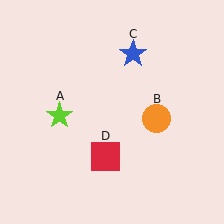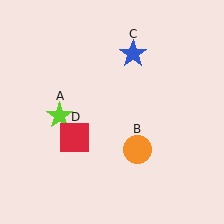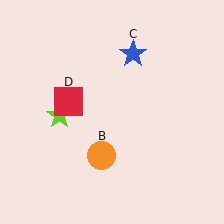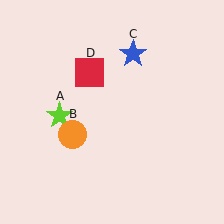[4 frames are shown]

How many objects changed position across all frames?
2 objects changed position: orange circle (object B), red square (object D).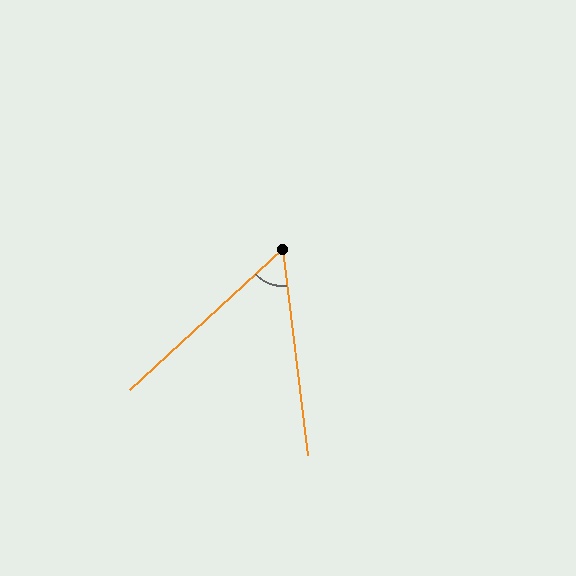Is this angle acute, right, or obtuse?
It is acute.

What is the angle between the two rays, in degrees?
Approximately 54 degrees.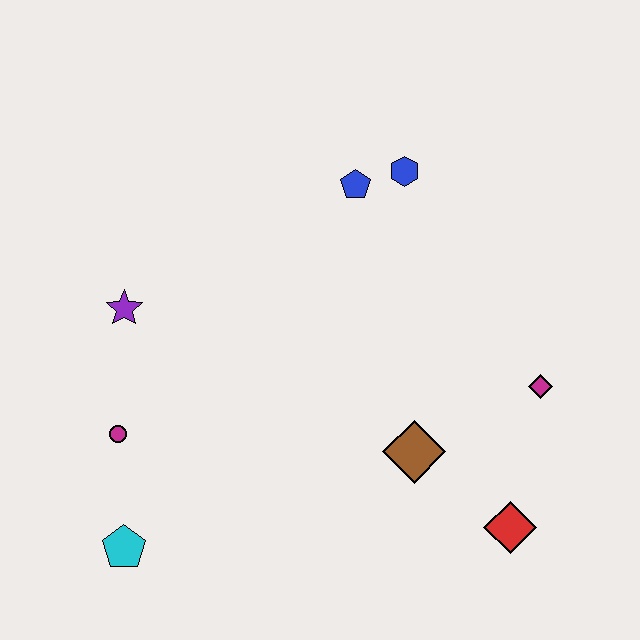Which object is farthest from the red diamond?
The purple star is farthest from the red diamond.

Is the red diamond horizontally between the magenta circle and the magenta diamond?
Yes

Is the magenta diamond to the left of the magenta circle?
No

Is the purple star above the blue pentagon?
No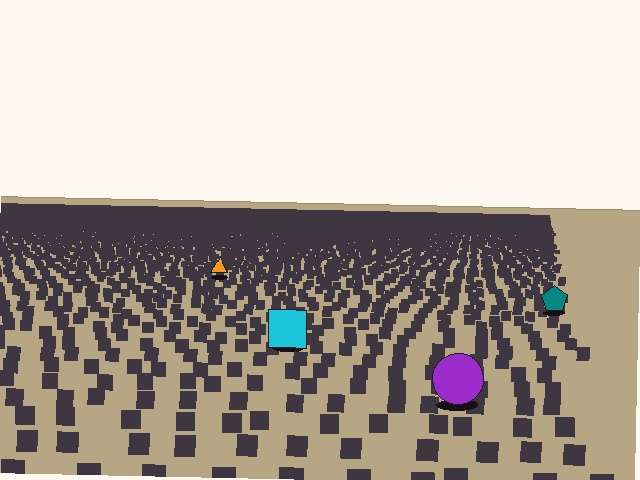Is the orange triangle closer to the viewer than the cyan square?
No. The cyan square is closer — you can tell from the texture gradient: the ground texture is coarser near it.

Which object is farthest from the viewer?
The orange triangle is farthest from the viewer. It appears smaller and the ground texture around it is denser.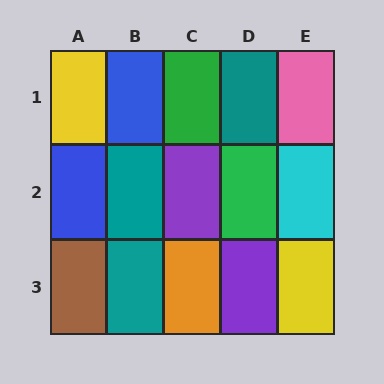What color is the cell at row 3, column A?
Brown.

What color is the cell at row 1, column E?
Pink.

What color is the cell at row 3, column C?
Orange.